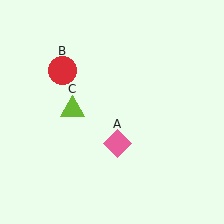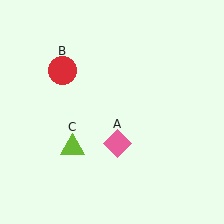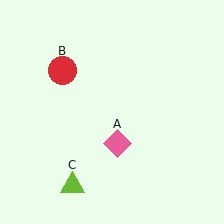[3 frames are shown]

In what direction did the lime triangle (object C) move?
The lime triangle (object C) moved down.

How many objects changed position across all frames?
1 object changed position: lime triangle (object C).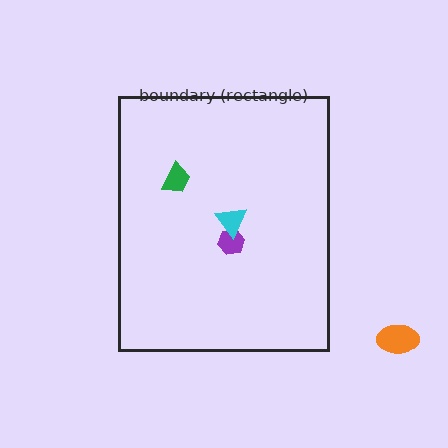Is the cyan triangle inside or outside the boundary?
Inside.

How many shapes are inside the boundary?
3 inside, 1 outside.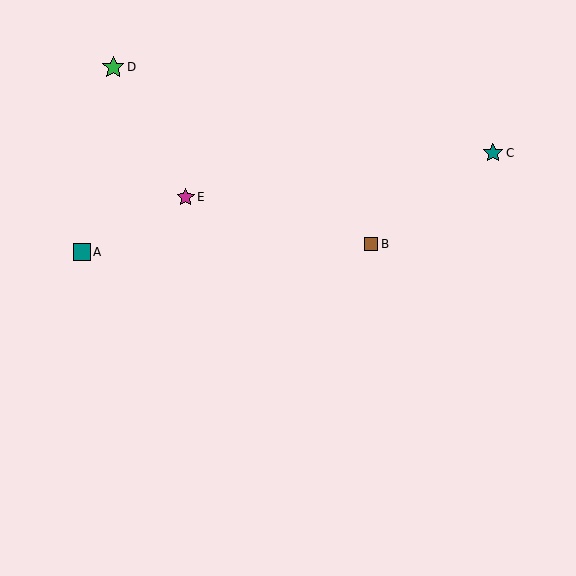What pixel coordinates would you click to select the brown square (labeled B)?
Click at (371, 244) to select the brown square B.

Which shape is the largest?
The green star (labeled D) is the largest.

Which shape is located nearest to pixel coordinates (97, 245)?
The teal square (labeled A) at (82, 252) is nearest to that location.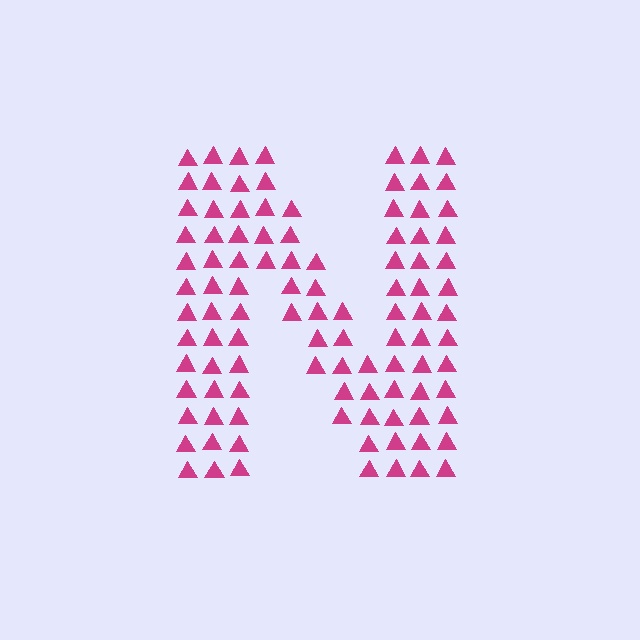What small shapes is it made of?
It is made of small triangles.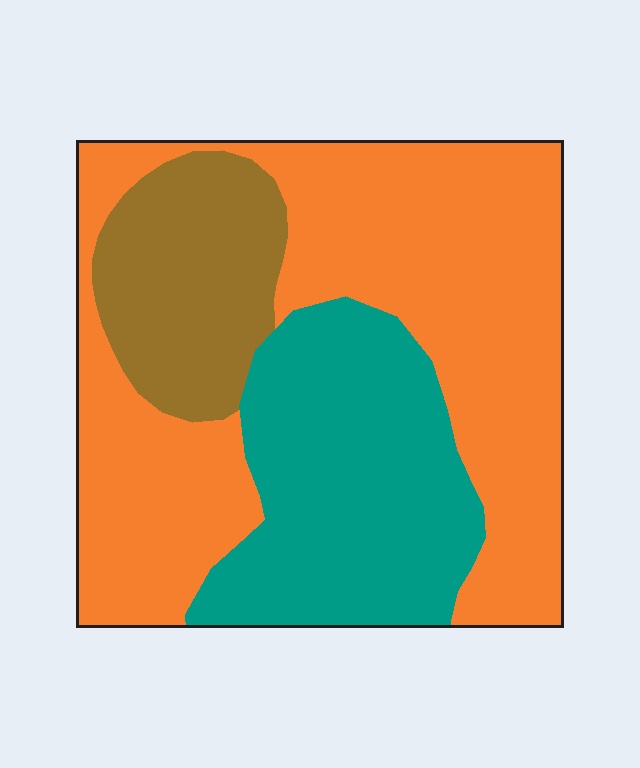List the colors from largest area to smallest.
From largest to smallest: orange, teal, brown.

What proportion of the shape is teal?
Teal takes up about one quarter (1/4) of the shape.